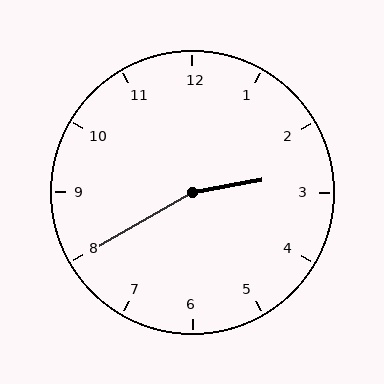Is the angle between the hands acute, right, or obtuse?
It is obtuse.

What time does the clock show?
2:40.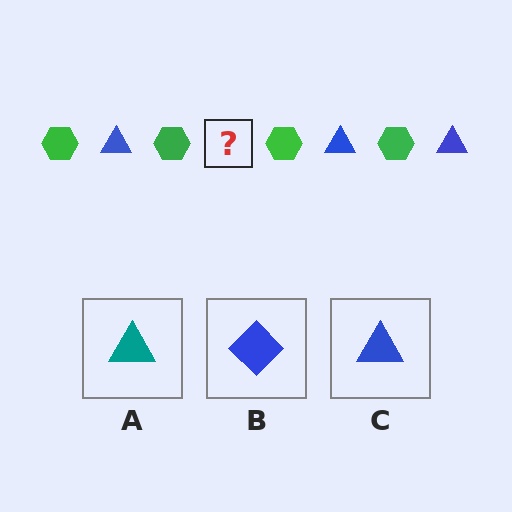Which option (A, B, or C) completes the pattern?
C.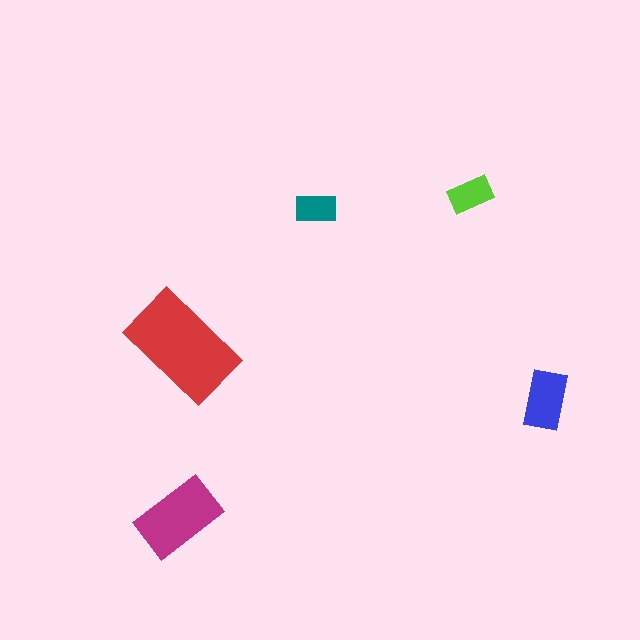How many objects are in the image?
There are 5 objects in the image.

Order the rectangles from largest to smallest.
the red one, the magenta one, the blue one, the lime one, the teal one.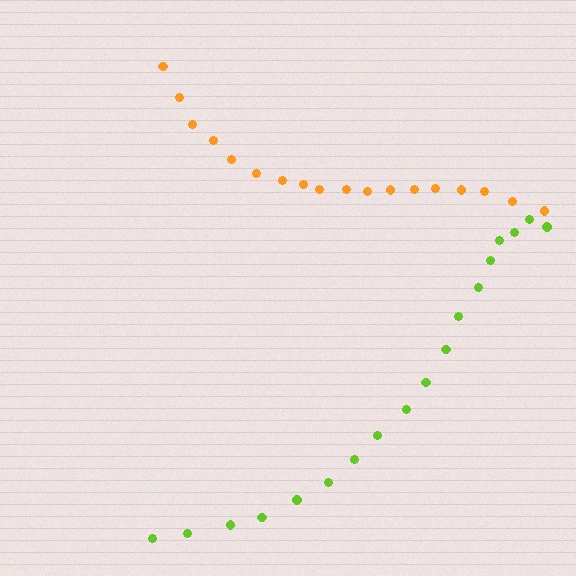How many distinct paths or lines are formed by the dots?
There are 2 distinct paths.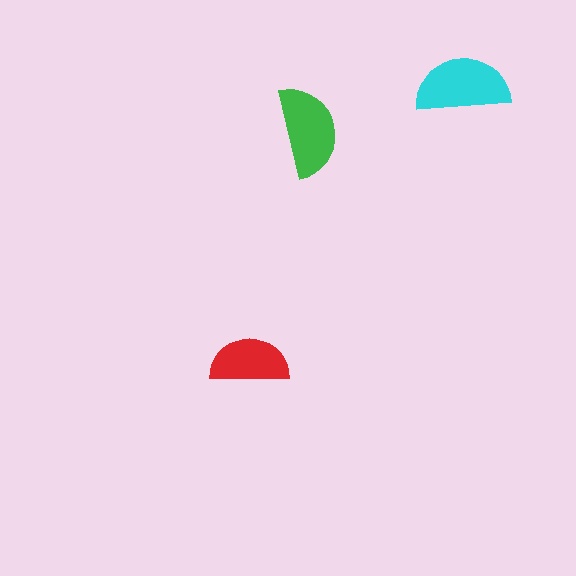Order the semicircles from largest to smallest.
the cyan one, the green one, the red one.